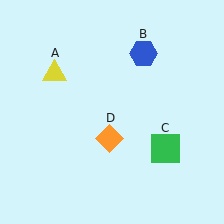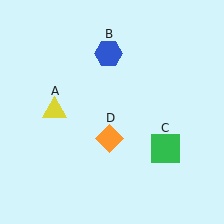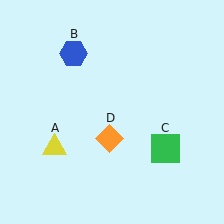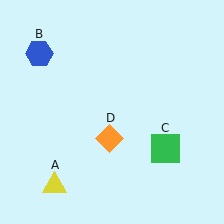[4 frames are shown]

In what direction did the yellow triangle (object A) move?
The yellow triangle (object A) moved down.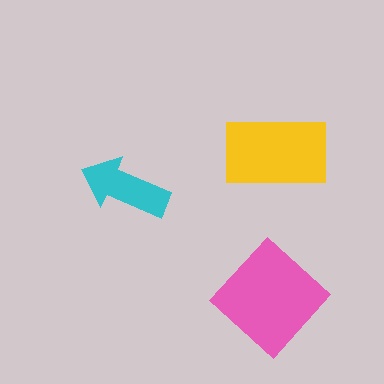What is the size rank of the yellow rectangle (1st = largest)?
2nd.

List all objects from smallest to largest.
The cyan arrow, the yellow rectangle, the pink diamond.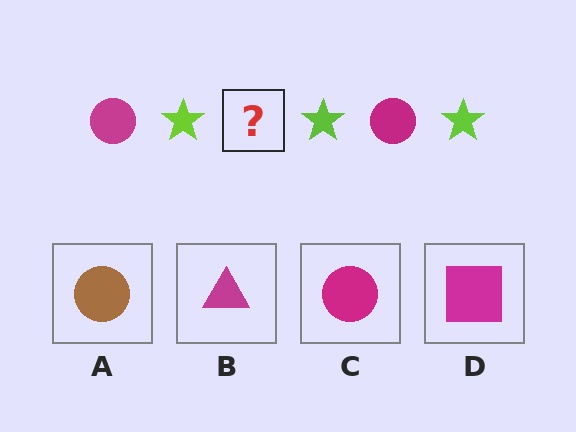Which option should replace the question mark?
Option C.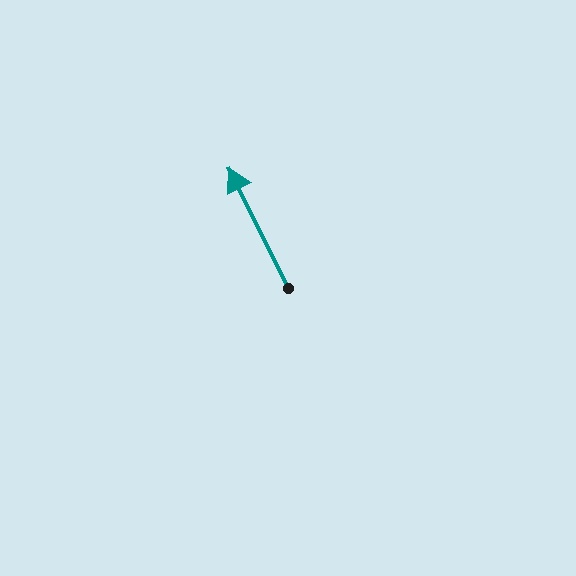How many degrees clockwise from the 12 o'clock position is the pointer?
Approximately 334 degrees.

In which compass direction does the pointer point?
Northwest.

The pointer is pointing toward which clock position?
Roughly 11 o'clock.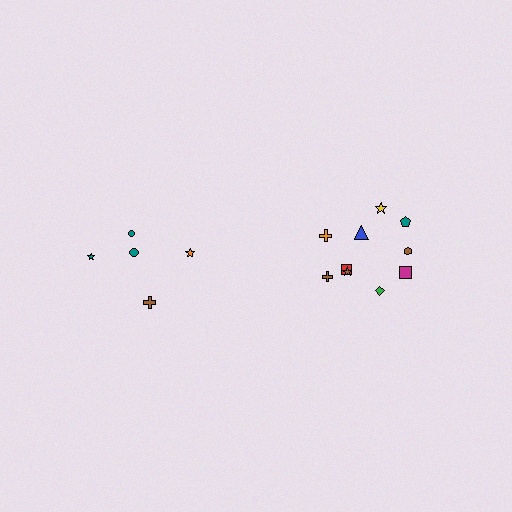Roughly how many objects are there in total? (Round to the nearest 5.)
Roughly 15 objects in total.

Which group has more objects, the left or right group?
The right group.